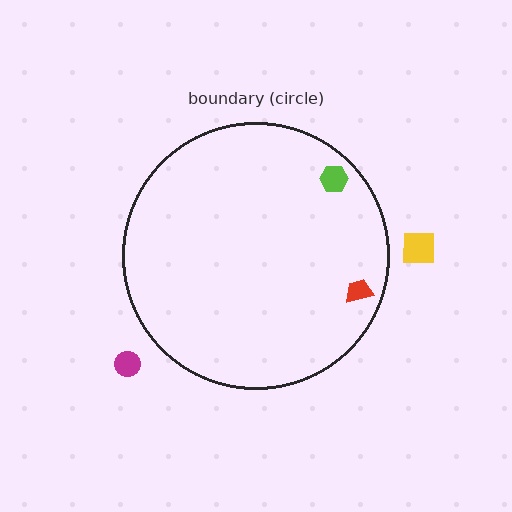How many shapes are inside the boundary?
2 inside, 2 outside.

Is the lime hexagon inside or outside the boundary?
Inside.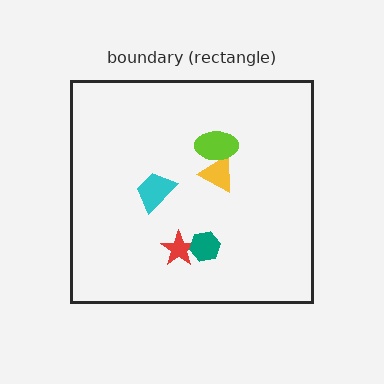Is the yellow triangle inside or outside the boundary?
Inside.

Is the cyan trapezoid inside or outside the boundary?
Inside.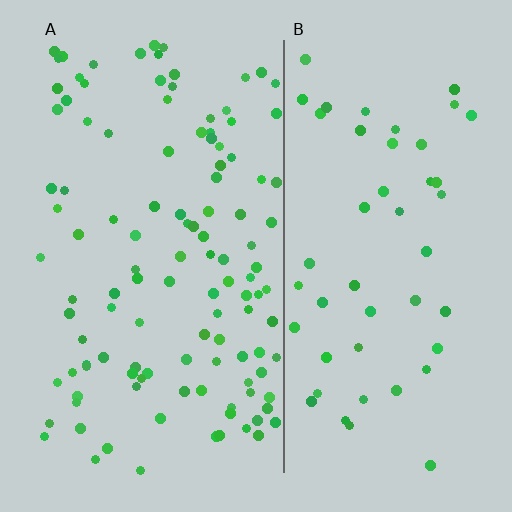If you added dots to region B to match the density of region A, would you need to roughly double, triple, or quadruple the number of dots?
Approximately double.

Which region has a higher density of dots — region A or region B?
A (the left).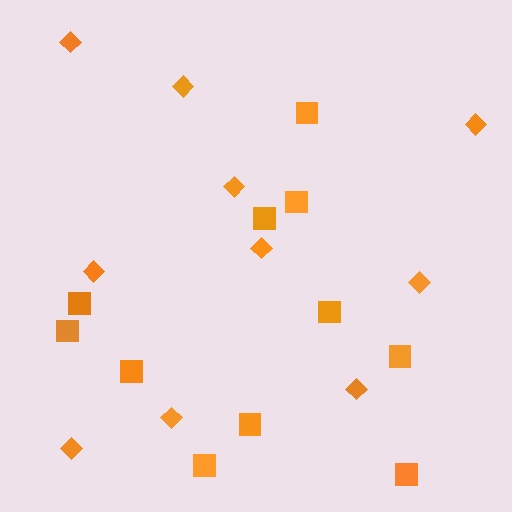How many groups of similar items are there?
There are 2 groups: one group of squares (11) and one group of diamonds (10).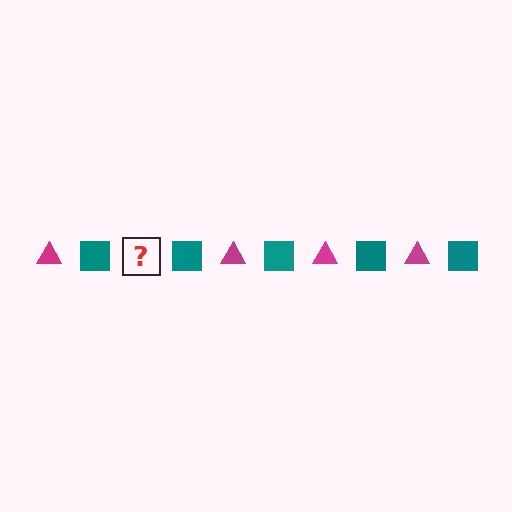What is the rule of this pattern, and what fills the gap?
The rule is that the pattern alternates between magenta triangle and teal square. The gap should be filled with a magenta triangle.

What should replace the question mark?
The question mark should be replaced with a magenta triangle.